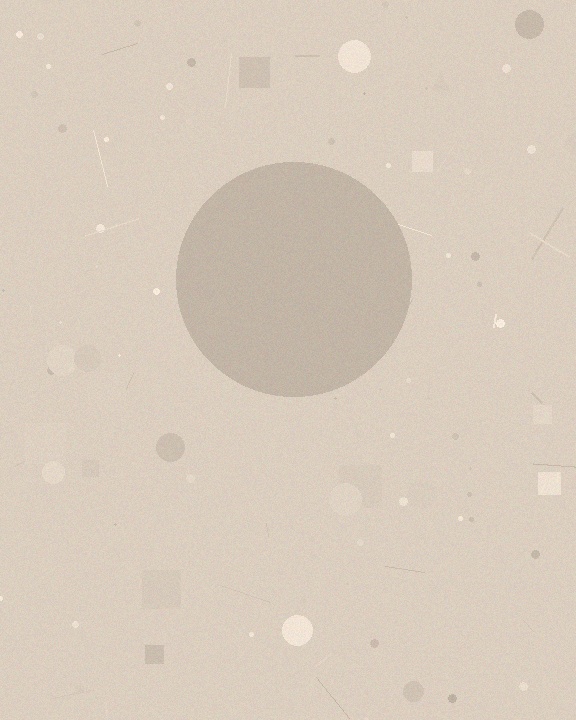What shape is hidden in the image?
A circle is hidden in the image.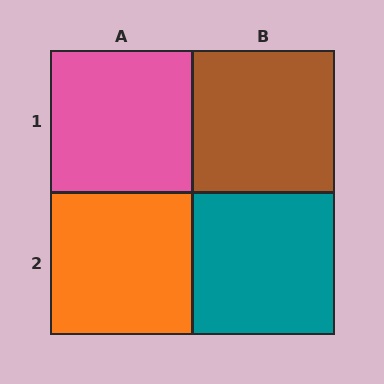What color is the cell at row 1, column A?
Pink.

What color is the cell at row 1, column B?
Brown.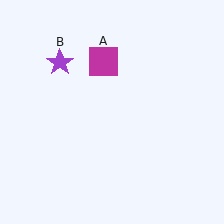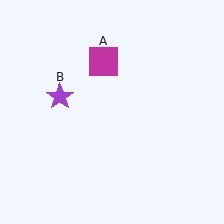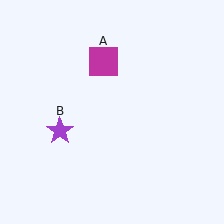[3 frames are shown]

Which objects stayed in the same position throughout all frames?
Magenta square (object A) remained stationary.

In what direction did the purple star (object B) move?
The purple star (object B) moved down.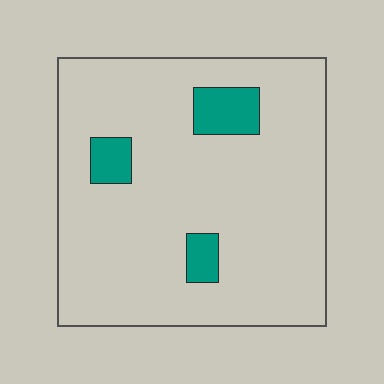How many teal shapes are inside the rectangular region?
3.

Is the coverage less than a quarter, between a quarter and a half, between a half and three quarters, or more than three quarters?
Less than a quarter.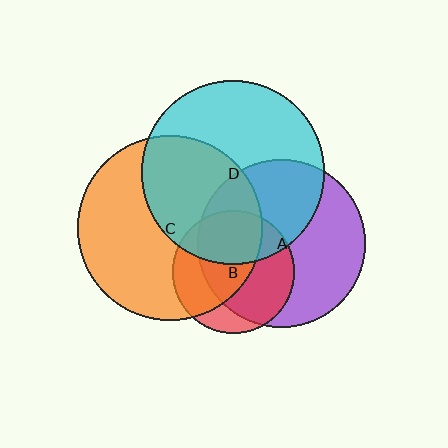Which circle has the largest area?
Circle C (orange).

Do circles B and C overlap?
Yes.